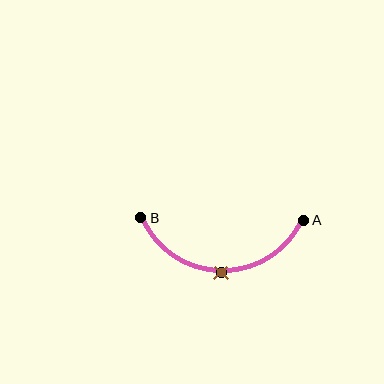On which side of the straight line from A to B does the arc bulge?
The arc bulges below the straight line connecting A and B.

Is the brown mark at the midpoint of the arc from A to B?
Yes. The brown mark lies on the arc at equal arc-length from both A and B — it is the arc midpoint.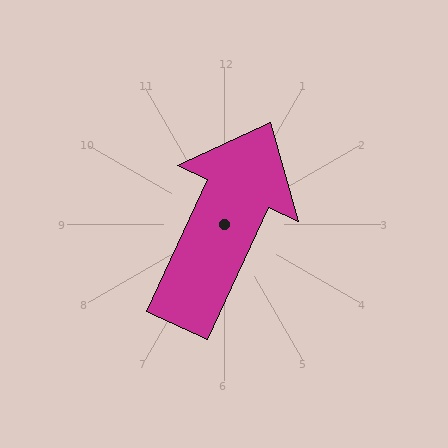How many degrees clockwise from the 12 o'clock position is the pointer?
Approximately 25 degrees.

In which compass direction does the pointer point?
Northeast.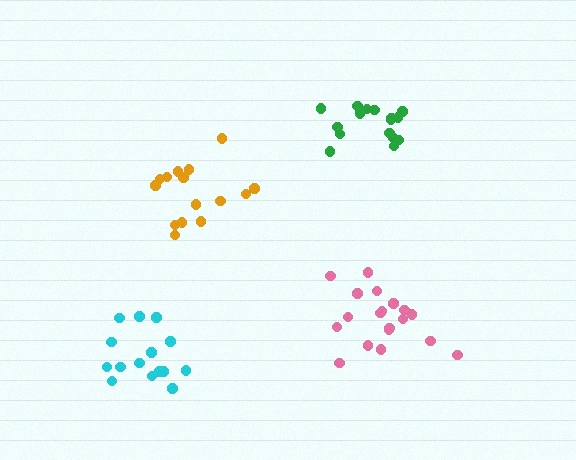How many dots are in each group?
Group 1: 15 dots, Group 2: 16 dots, Group 3: 19 dots, Group 4: 15 dots (65 total).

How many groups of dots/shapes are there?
There are 4 groups.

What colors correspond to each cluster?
The clusters are colored: orange, green, pink, cyan.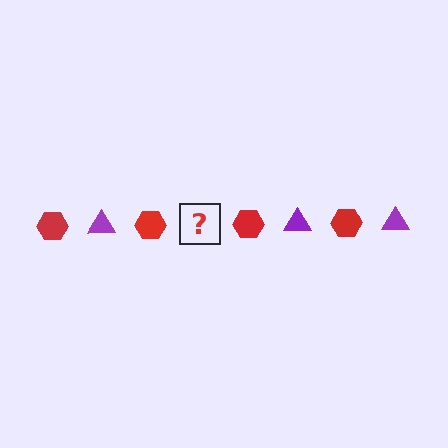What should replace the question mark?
The question mark should be replaced with a purple triangle.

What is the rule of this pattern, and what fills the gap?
The rule is that the pattern alternates between red hexagon and purple triangle. The gap should be filled with a purple triangle.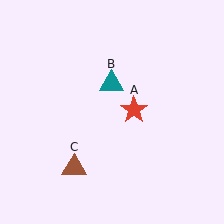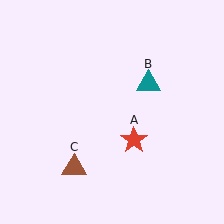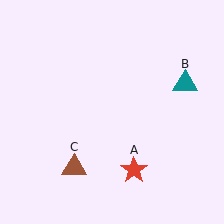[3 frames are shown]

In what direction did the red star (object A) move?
The red star (object A) moved down.